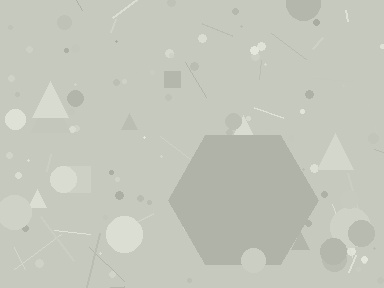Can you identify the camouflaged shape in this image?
The camouflaged shape is a hexagon.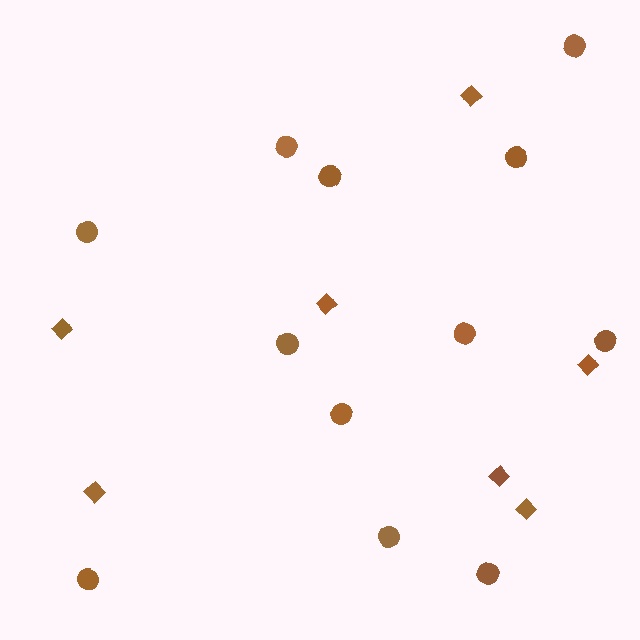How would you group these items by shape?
There are 2 groups: one group of diamonds (7) and one group of circles (12).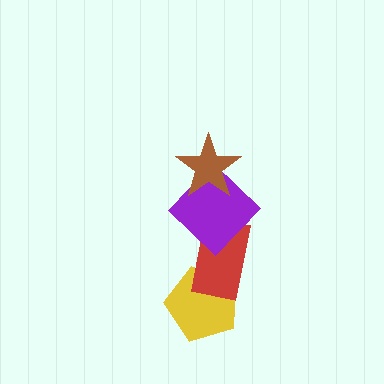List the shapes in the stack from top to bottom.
From top to bottom: the brown star, the purple diamond, the red rectangle, the yellow pentagon.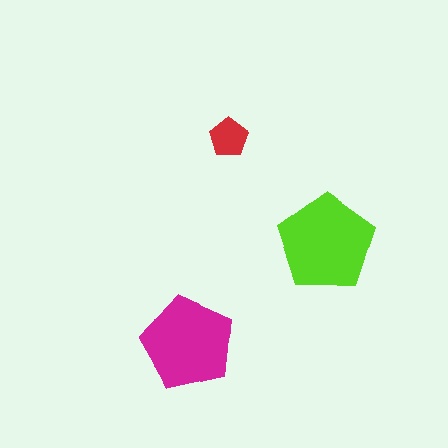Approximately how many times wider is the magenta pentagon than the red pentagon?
About 2.5 times wider.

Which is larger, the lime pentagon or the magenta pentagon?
The lime one.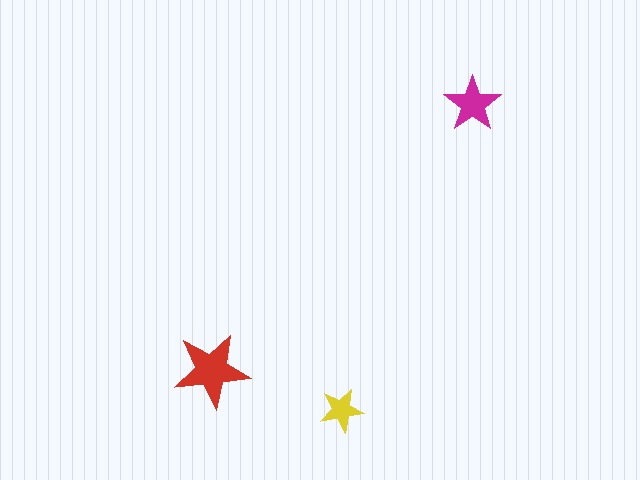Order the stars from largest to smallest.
the red one, the magenta one, the yellow one.